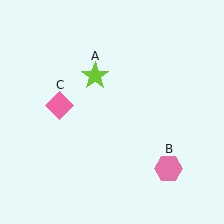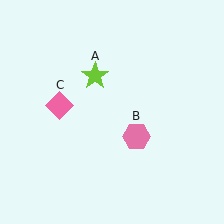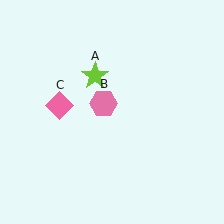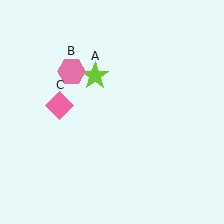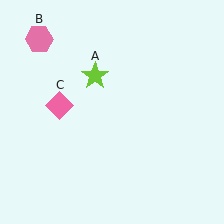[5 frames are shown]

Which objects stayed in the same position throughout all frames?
Lime star (object A) and pink diamond (object C) remained stationary.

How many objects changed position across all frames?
1 object changed position: pink hexagon (object B).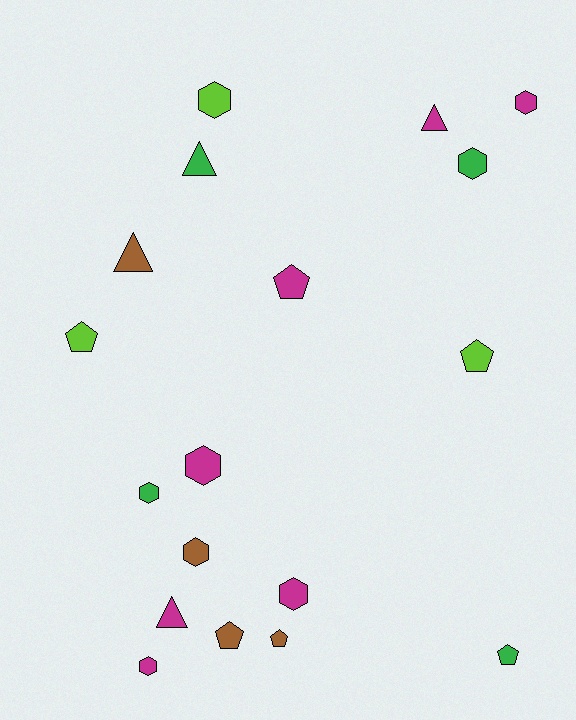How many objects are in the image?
There are 18 objects.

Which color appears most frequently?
Magenta, with 7 objects.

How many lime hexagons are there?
There is 1 lime hexagon.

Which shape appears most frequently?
Hexagon, with 8 objects.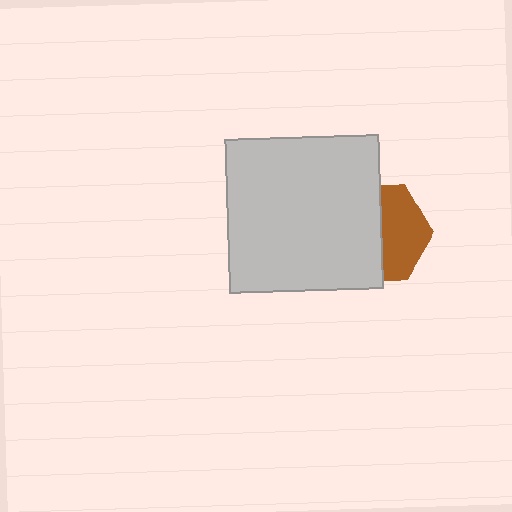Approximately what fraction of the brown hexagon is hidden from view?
Roughly 55% of the brown hexagon is hidden behind the light gray square.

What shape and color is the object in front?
The object in front is a light gray square.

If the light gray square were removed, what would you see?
You would see the complete brown hexagon.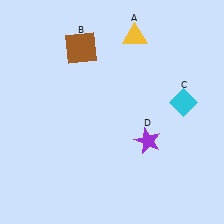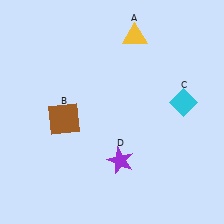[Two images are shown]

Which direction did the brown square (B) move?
The brown square (B) moved down.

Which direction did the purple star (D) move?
The purple star (D) moved left.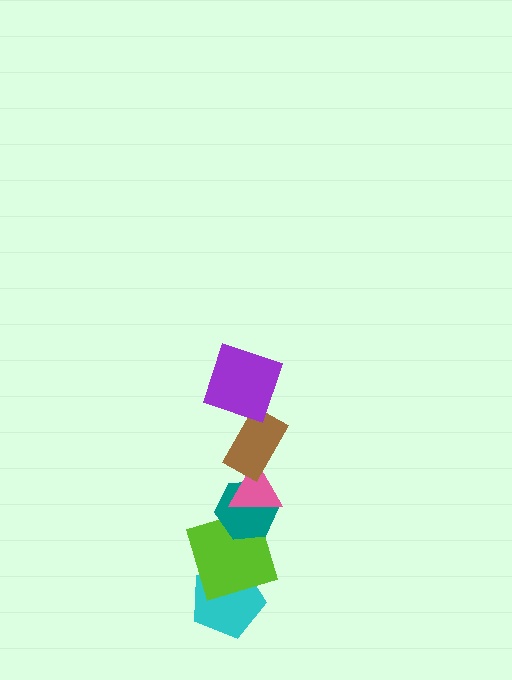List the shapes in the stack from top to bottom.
From top to bottom: the purple square, the brown rectangle, the pink triangle, the teal hexagon, the lime square, the cyan pentagon.